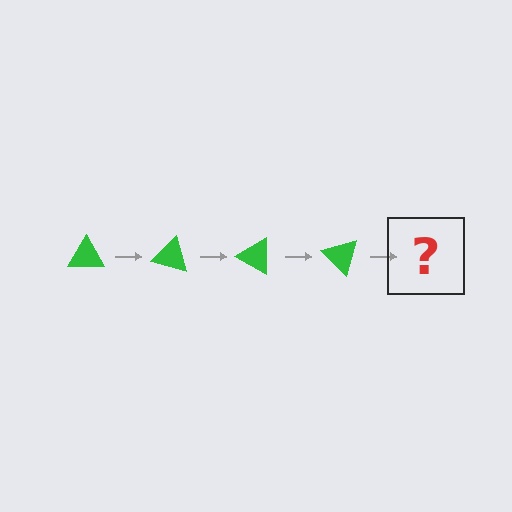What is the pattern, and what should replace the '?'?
The pattern is that the triangle rotates 15 degrees each step. The '?' should be a green triangle rotated 60 degrees.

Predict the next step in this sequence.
The next step is a green triangle rotated 60 degrees.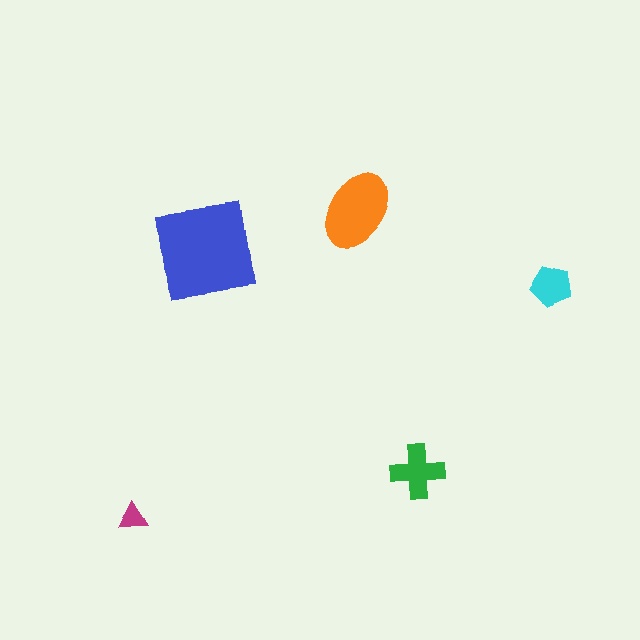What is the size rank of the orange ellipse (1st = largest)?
2nd.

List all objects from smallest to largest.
The magenta triangle, the cyan pentagon, the green cross, the orange ellipse, the blue square.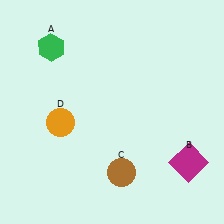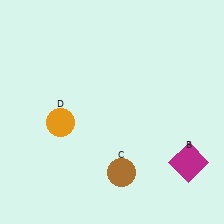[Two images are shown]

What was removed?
The green hexagon (A) was removed in Image 2.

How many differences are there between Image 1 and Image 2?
There is 1 difference between the two images.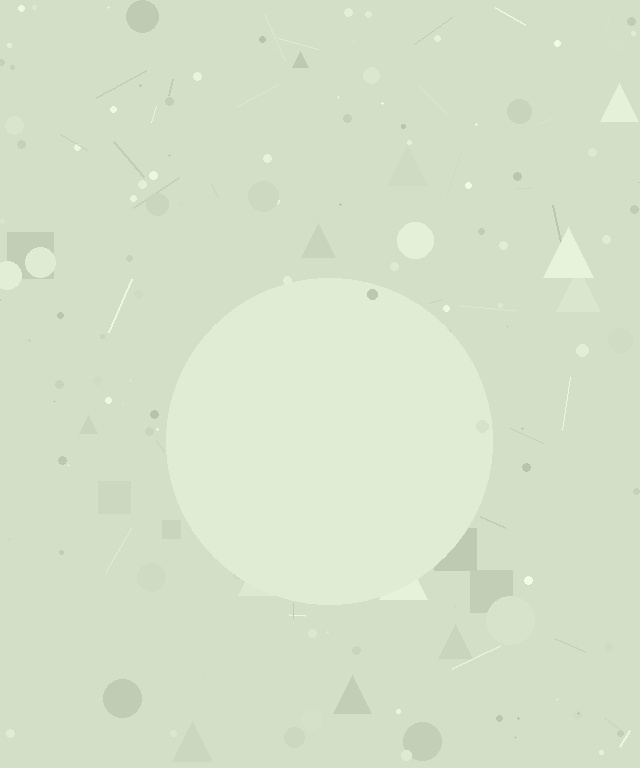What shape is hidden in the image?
A circle is hidden in the image.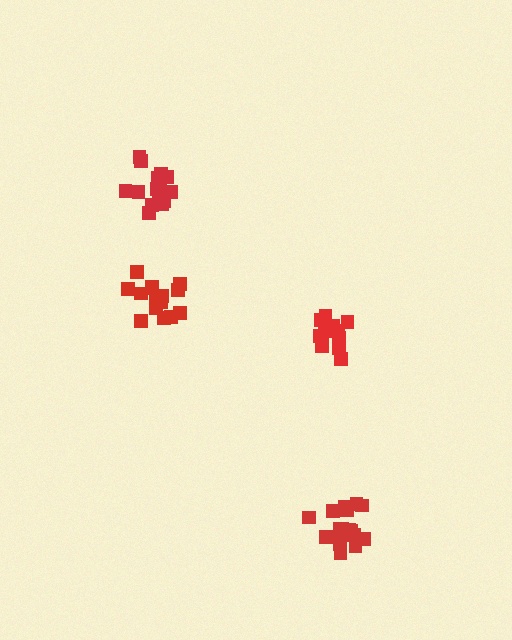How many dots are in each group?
Group 1: 17 dots, Group 2: 13 dots, Group 3: 16 dots, Group 4: 19 dots (65 total).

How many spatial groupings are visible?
There are 4 spatial groupings.